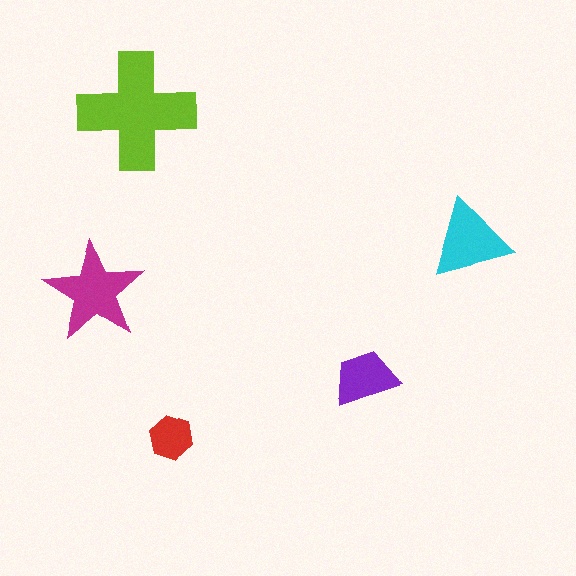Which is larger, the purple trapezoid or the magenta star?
The magenta star.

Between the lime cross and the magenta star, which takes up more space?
The lime cross.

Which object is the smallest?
The red hexagon.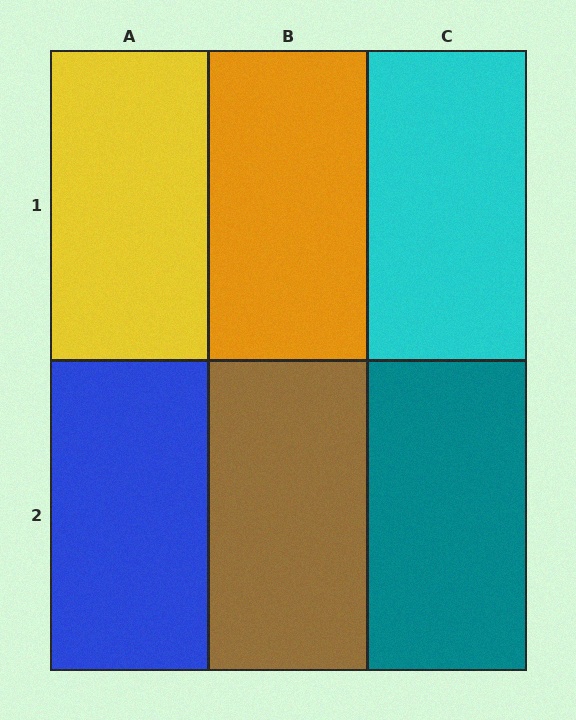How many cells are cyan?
1 cell is cyan.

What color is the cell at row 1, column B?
Orange.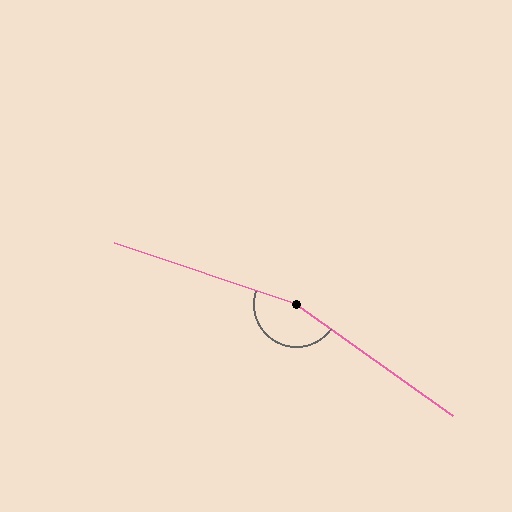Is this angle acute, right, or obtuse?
It is obtuse.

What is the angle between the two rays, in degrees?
Approximately 163 degrees.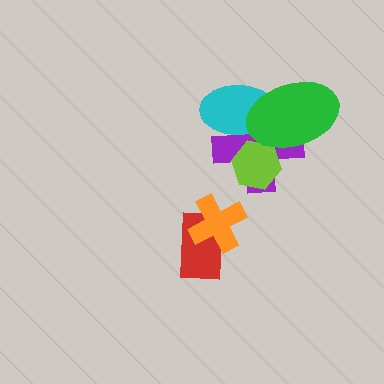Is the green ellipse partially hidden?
No, no other shape covers it.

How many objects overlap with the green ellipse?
3 objects overlap with the green ellipse.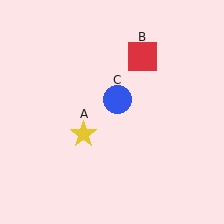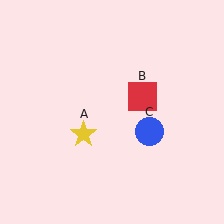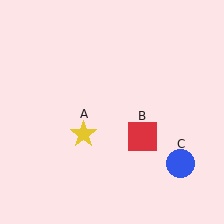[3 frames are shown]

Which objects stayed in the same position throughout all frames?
Yellow star (object A) remained stationary.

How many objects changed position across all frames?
2 objects changed position: red square (object B), blue circle (object C).